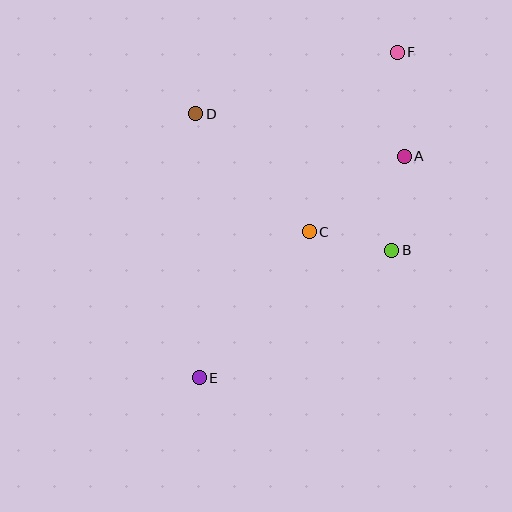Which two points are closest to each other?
Points B and C are closest to each other.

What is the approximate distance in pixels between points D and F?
The distance between D and F is approximately 210 pixels.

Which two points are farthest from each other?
Points E and F are farthest from each other.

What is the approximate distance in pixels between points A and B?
The distance between A and B is approximately 95 pixels.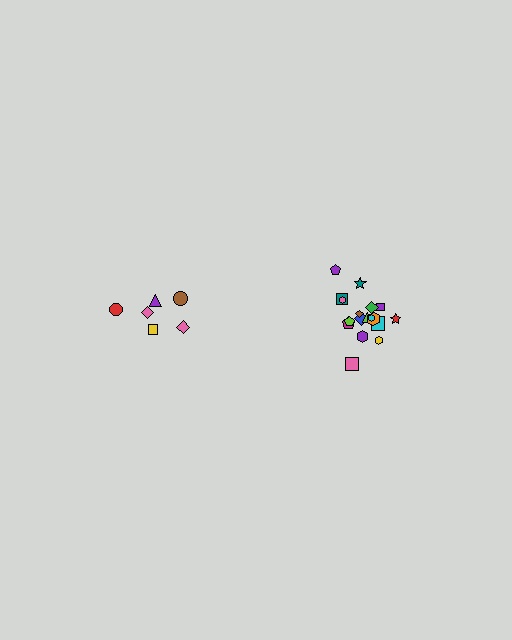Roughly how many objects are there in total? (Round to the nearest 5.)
Roughly 25 objects in total.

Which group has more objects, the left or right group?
The right group.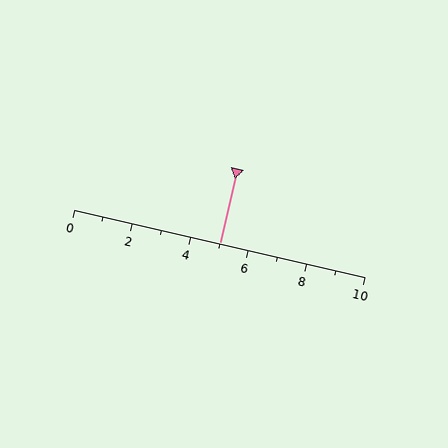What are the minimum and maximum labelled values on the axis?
The axis runs from 0 to 10.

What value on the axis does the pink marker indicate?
The marker indicates approximately 5.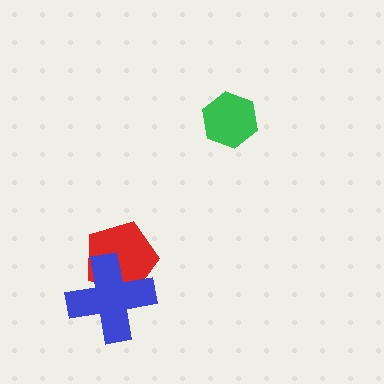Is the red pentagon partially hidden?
Yes, it is partially covered by another shape.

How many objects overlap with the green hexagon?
0 objects overlap with the green hexagon.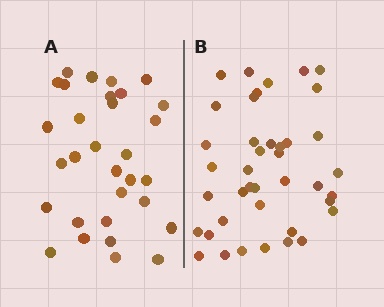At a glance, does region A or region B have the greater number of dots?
Region B (the right region) has more dots.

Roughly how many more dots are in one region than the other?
Region B has roughly 8 or so more dots than region A.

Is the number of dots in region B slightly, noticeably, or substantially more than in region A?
Region B has noticeably more, but not dramatically so. The ratio is roughly 1.3 to 1.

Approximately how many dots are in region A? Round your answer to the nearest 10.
About 30 dots. (The exact count is 31, which rounds to 30.)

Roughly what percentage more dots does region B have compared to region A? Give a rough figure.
About 30% more.